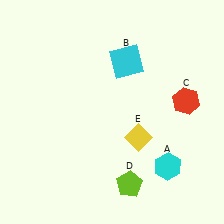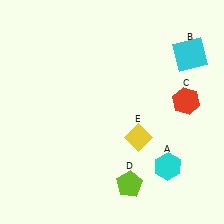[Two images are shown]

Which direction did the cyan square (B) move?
The cyan square (B) moved right.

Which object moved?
The cyan square (B) moved right.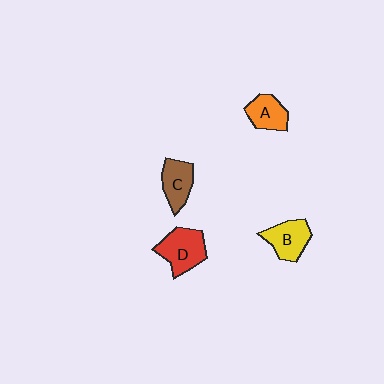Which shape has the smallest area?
Shape A (orange).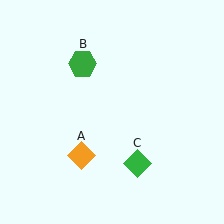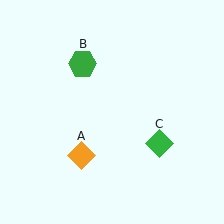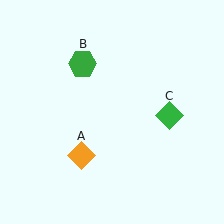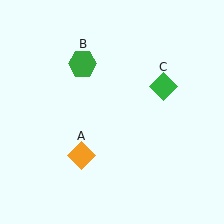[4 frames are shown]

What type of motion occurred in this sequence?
The green diamond (object C) rotated counterclockwise around the center of the scene.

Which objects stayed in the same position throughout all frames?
Orange diamond (object A) and green hexagon (object B) remained stationary.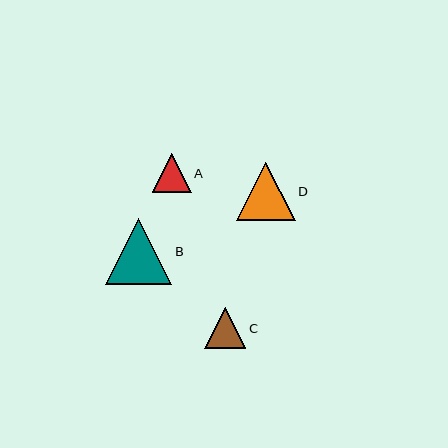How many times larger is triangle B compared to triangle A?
Triangle B is approximately 1.7 times the size of triangle A.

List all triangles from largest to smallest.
From largest to smallest: B, D, C, A.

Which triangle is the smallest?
Triangle A is the smallest with a size of approximately 39 pixels.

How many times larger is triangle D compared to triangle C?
Triangle D is approximately 1.4 times the size of triangle C.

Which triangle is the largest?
Triangle B is the largest with a size of approximately 66 pixels.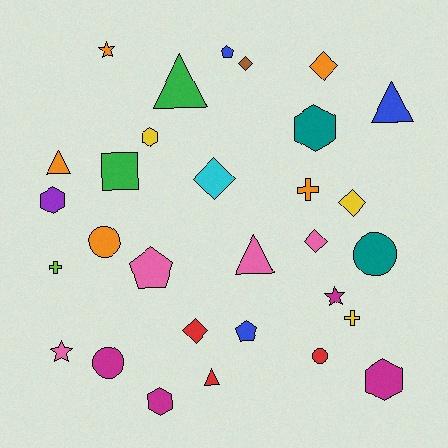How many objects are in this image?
There are 30 objects.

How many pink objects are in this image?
There are 4 pink objects.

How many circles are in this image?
There are 4 circles.